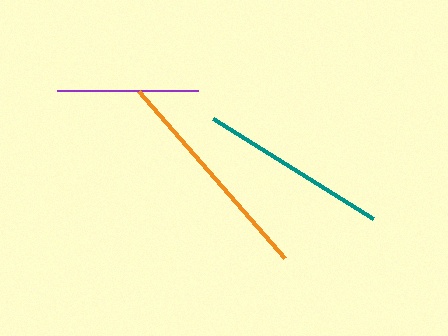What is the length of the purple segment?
The purple segment is approximately 141 pixels long.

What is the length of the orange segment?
The orange segment is approximately 222 pixels long.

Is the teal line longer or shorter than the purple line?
The teal line is longer than the purple line.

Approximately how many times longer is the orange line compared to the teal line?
The orange line is approximately 1.2 times the length of the teal line.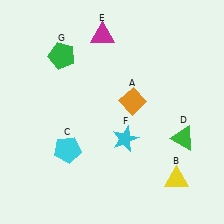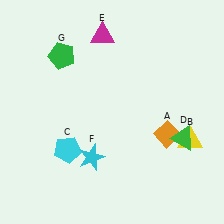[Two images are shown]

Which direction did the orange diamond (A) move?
The orange diamond (A) moved right.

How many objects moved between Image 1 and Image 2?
3 objects moved between the two images.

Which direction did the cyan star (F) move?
The cyan star (F) moved left.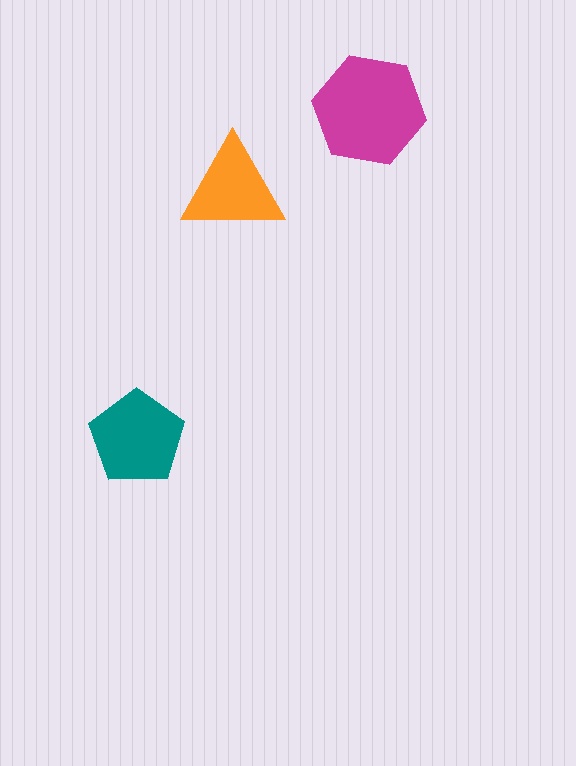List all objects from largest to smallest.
The magenta hexagon, the teal pentagon, the orange triangle.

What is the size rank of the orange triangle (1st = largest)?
3rd.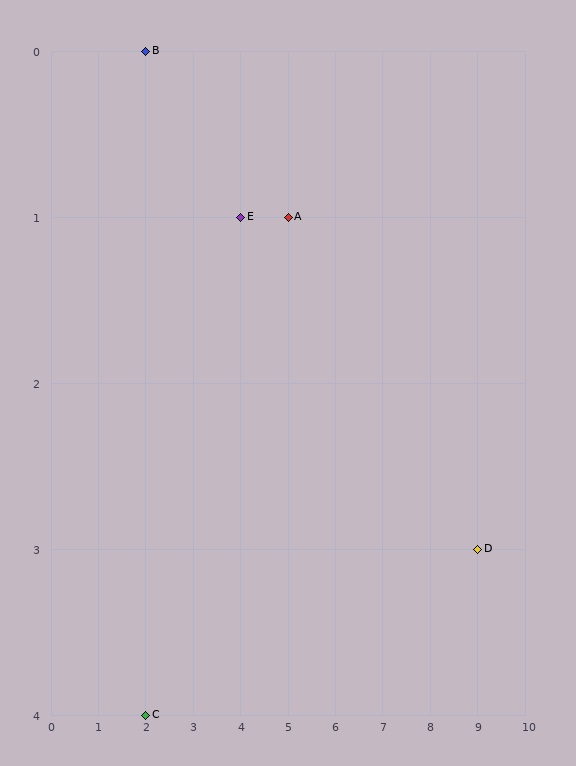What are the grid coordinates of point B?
Point B is at grid coordinates (2, 0).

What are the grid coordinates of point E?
Point E is at grid coordinates (4, 1).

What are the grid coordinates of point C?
Point C is at grid coordinates (2, 4).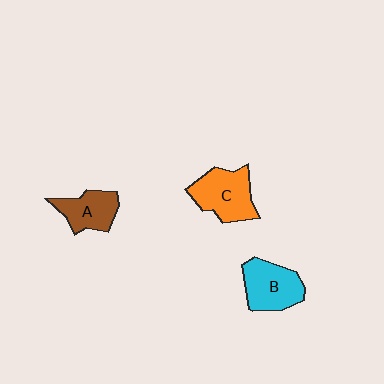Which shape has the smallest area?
Shape A (brown).